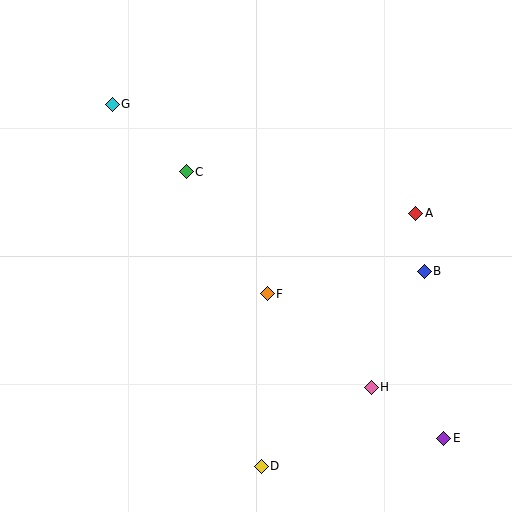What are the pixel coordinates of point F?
Point F is at (267, 294).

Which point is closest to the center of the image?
Point F at (267, 294) is closest to the center.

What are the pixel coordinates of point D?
Point D is at (261, 466).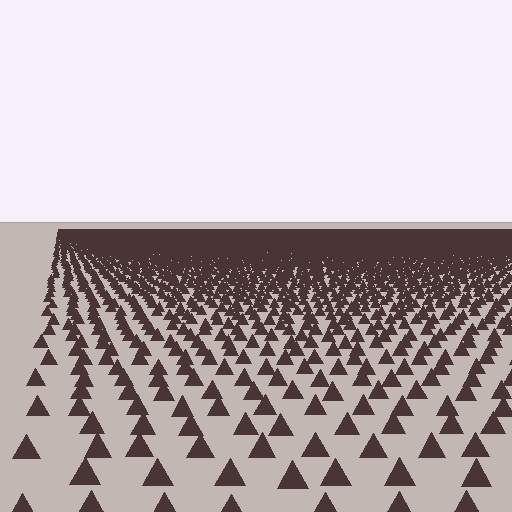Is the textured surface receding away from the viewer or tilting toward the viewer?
The surface is receding away from the viewer. Texture elements get smaller and denser toward the top.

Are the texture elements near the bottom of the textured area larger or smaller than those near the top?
Larger. Near the bottom, elements are closer to the viewer and appear at a bigger on-screen size.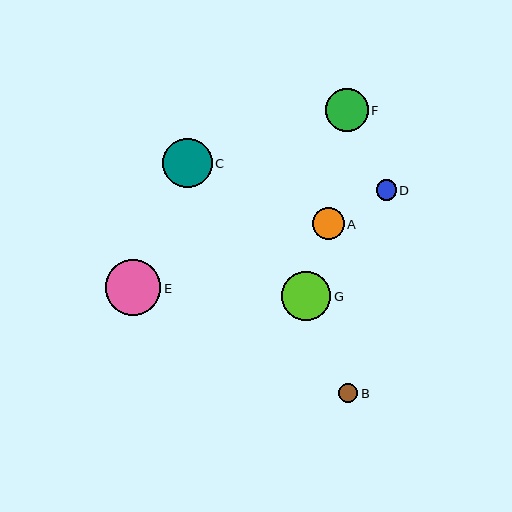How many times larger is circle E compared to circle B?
Circle E is approximately 2.8 times the size of circle B.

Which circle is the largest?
Circle E is the largest with a size of approximately 56 pixels.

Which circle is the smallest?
Circle B is the smallest with a size of approximately 20 pixels.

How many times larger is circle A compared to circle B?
Circle A is approximately 1.6 times the size of circle B.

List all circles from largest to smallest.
From largest to smallest: E, C, G, F, A, D, B.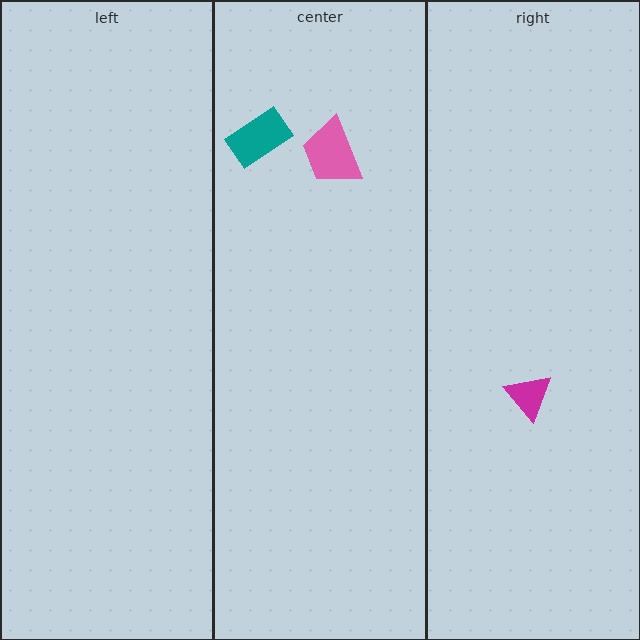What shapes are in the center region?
The teal rectangle, the pink trapezoid.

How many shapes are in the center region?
2.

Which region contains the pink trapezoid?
The center region.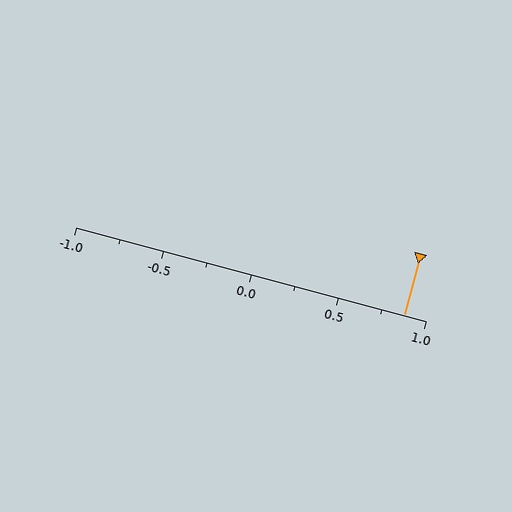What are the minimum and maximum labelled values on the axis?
The axis runs from -1.0 to 1.0.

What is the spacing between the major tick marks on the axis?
The major ticks are spaced 0.5 apart.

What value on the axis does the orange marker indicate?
The marker indicates approximately 0.88.